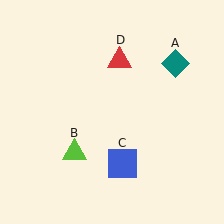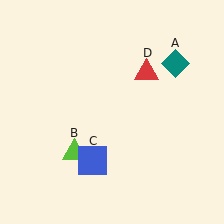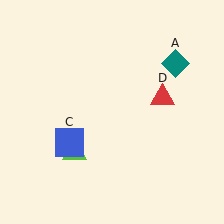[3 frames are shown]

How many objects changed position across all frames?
2 objects changed position: blue square (object C), red triangle (object D).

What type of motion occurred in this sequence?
The blue square (object C), red triangle (object D) rotated clockwise around the center of the scene.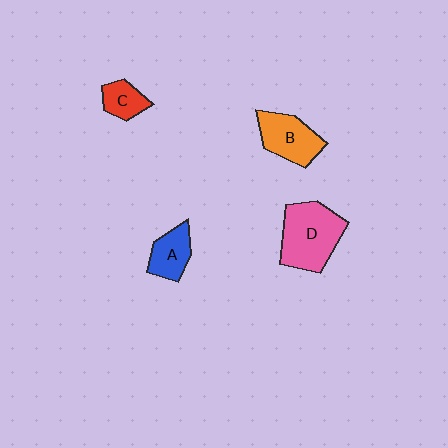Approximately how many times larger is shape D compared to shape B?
Approximately 1.4 times.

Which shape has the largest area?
Shape D (pink).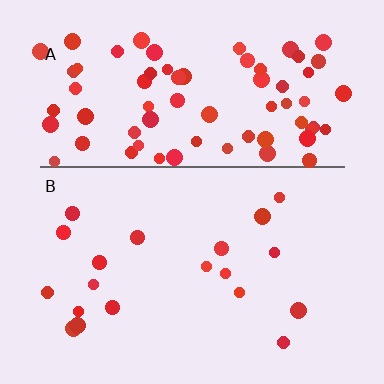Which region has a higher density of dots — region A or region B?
A (the top).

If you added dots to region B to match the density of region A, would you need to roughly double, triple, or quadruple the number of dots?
Approximately quadruple.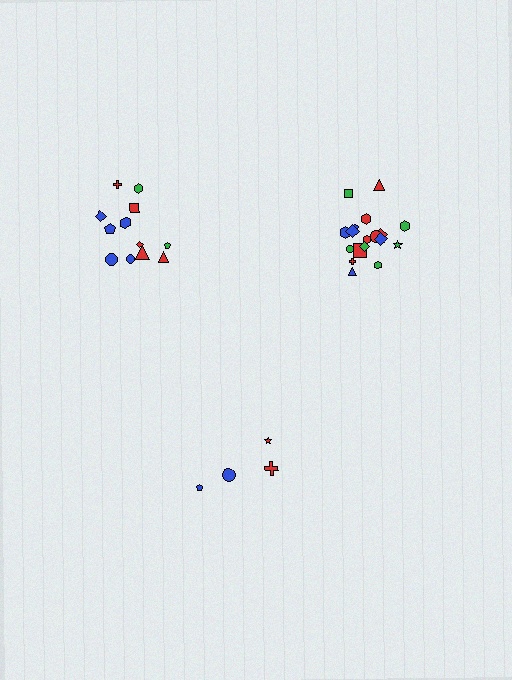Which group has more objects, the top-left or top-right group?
The top-right group.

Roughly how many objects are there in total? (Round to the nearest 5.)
Roughly 35 objects in total.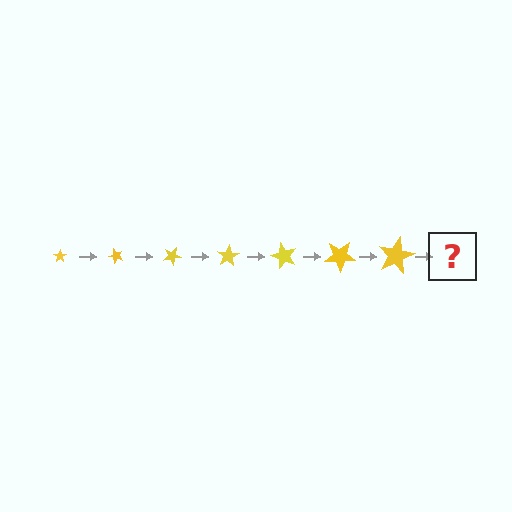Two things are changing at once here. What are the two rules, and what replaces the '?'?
The two rules are that the star grows larger each step and it rotates 50 degrees each step. The '?' should be a star, larger than the previous one and rotated 350 degrees from the start.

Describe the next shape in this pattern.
It should be a star, larger than the previous one and rotated 350 degrees from the start.